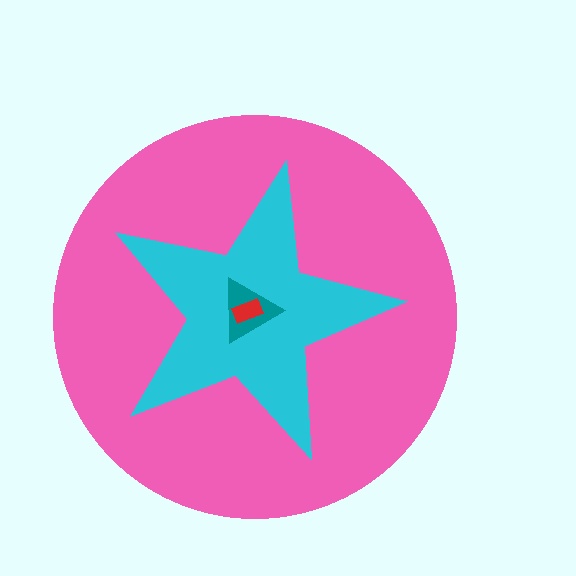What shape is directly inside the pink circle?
The cyan star.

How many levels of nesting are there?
4.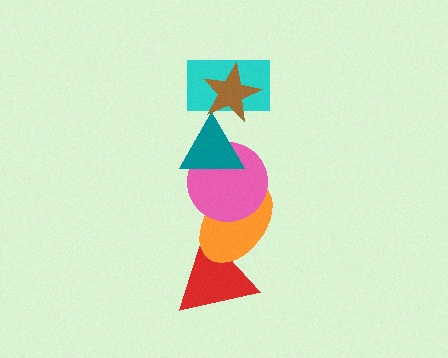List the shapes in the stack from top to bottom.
From top to bottom: the brown star, the cyan rectangle, the teal triangle, the pink circle, the orange ellipse, the red triangle.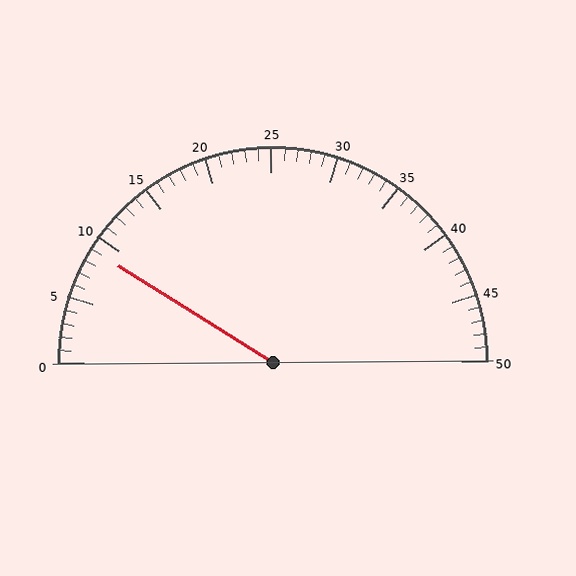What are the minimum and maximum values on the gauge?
The gauge ranges from 0 to 50.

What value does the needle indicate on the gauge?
The needle indicates approximately 9.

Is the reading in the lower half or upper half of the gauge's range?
The reading is in the lower half of the range (0 to 50).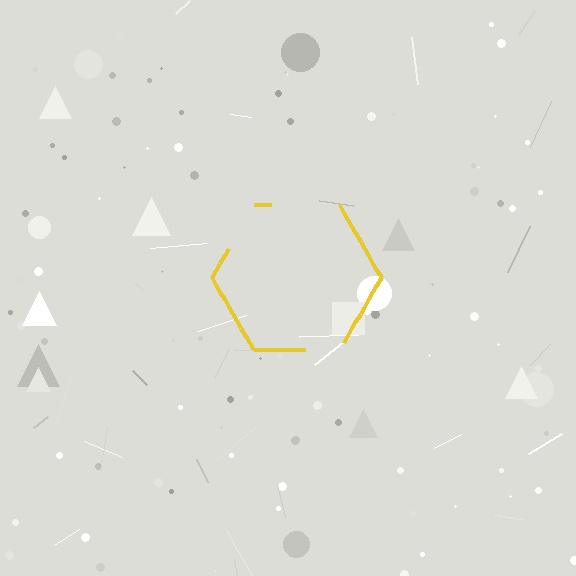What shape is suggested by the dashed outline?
The dashed outline suggests a hexagon.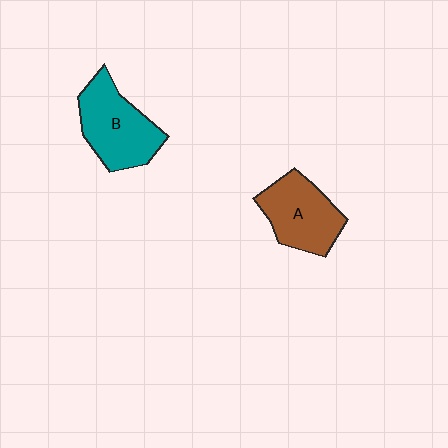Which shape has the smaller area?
Shape A (brown).